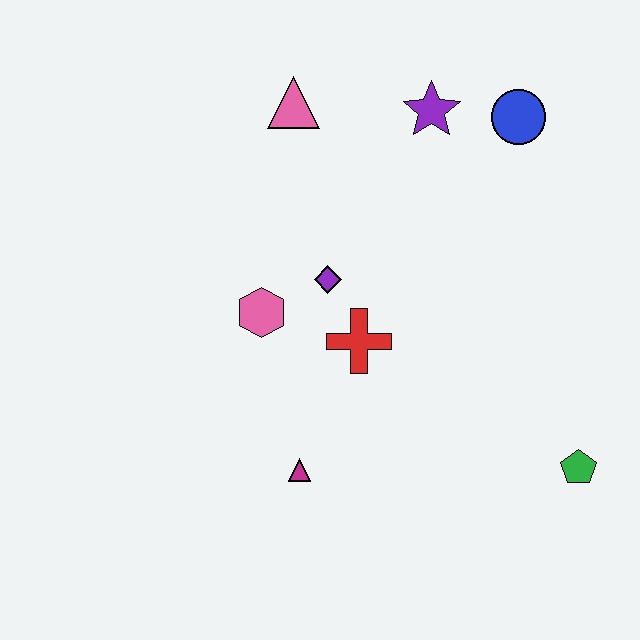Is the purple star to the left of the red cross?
No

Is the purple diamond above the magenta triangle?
Yes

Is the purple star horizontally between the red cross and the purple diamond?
No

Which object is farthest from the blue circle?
The magenta triangle is farthest from the blue circle.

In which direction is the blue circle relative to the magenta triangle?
The blue circle is above the magenta triangle.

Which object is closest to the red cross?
The purple diamond is closest to the red cross.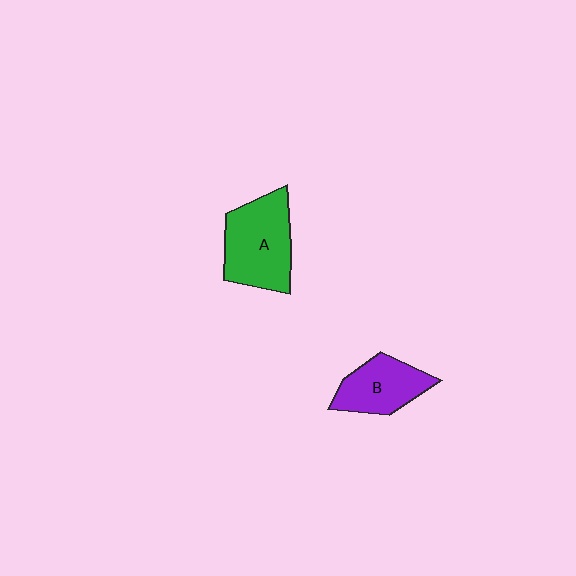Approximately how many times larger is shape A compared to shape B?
Approximately 1.4 times.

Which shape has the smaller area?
Shape B (purple).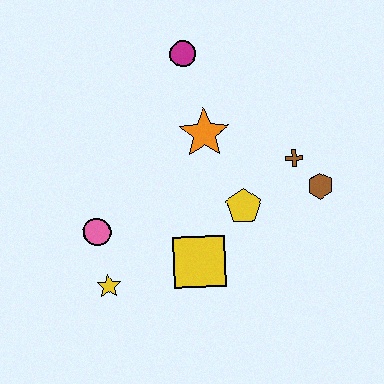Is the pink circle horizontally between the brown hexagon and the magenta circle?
No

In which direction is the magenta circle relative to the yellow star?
The magenta circle is above the yellow star.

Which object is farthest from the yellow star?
The magenta circle is farthest from the yellow star.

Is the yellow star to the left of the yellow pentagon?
Yes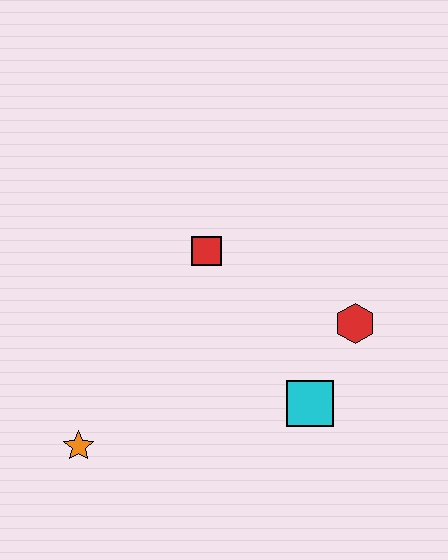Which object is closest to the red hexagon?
The cyan square is closest to the red hexagon.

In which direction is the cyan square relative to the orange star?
The cyan square is to the right of the orange star.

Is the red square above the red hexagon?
Yes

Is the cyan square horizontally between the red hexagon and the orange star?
Yes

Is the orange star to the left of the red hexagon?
Yes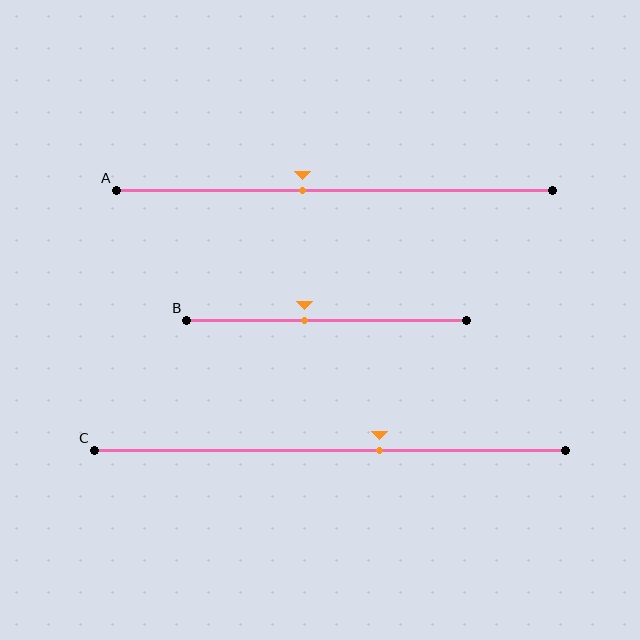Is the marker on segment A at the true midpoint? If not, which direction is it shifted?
No, the marker on segment A is shifted to the left by about 7% of the segment length.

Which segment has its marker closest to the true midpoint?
Segment A has its marker closest to the true midpoint.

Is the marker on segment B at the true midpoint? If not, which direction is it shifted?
No, the marker on segment B is shifted to the left by about 8% of the segment length.